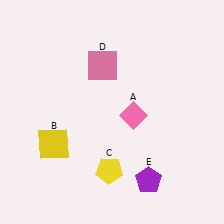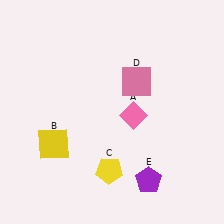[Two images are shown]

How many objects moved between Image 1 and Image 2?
1 object moved between the two images.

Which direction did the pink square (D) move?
The pink square (D) moved right.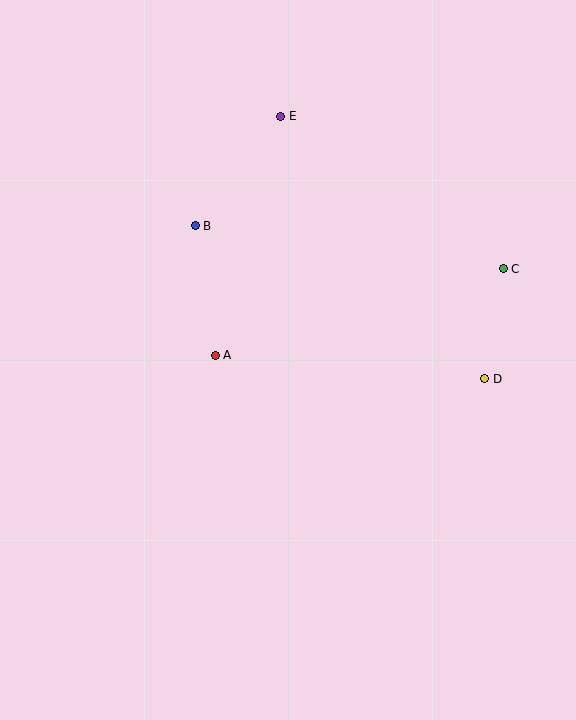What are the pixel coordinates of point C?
Point C is at (503, 269).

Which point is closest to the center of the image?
Point A at (215, 355) is closest to the center.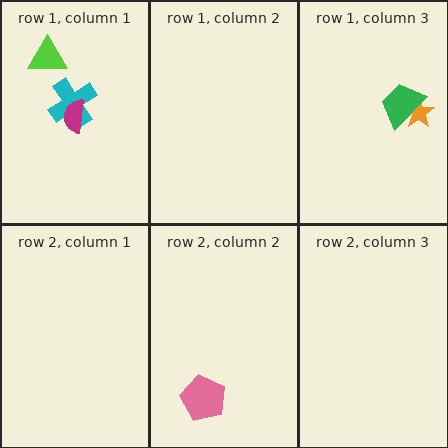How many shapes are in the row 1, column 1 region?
3.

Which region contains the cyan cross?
The row 1, column 1 region.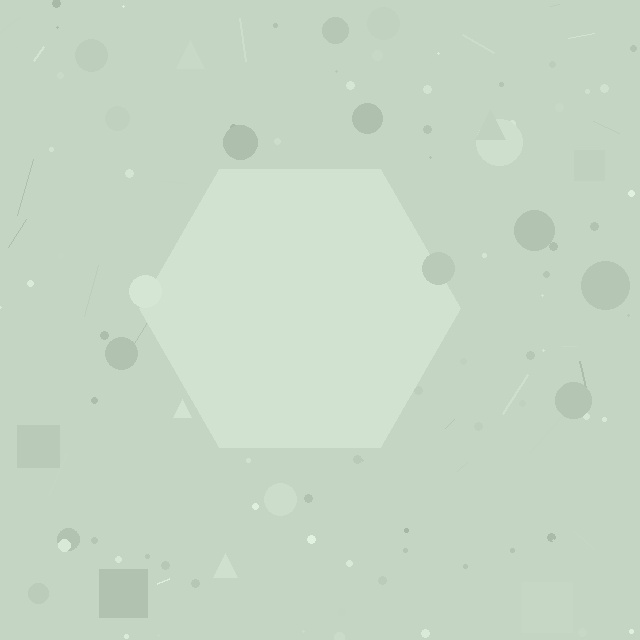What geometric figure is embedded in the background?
A hexagon is embedded in the background.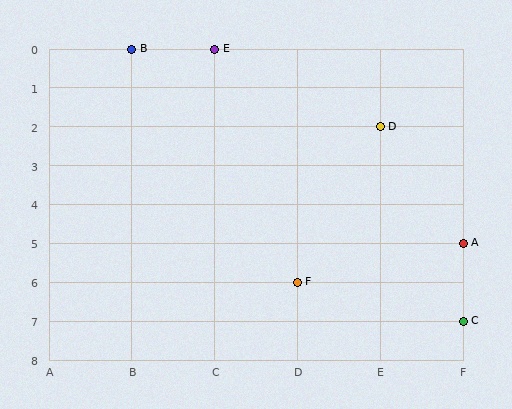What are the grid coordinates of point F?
Point F is at grid coordinates (D, 6).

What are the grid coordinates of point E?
Point E is at grid coordinates (C, 0).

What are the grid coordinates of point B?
Point B is at grid coordinates (B, 0).